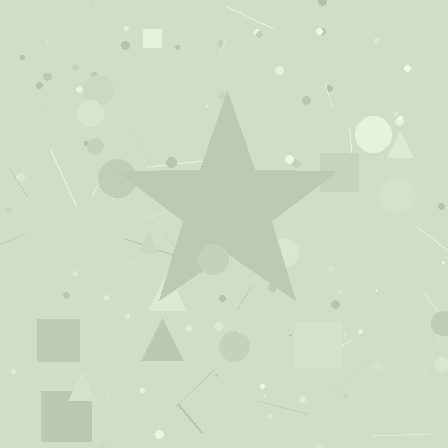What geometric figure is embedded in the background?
A star is embedded in the background.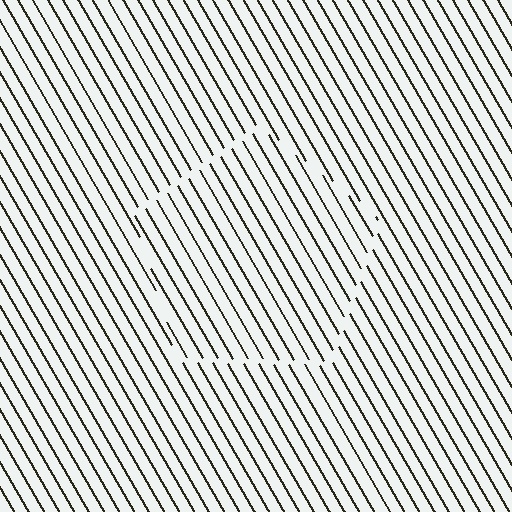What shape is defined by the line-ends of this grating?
An illusory pentagon. The interior of the shape contains the same grating, shifted by half a period — the contour is defined by the phase discontinuity where line-ends from the inner and outer gratings abut.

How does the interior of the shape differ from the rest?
The interior of the shape contains the same grating, shifted by half a period — the contour is defined by the phase discontinuity where line-ends from the inner and outer gratings abut.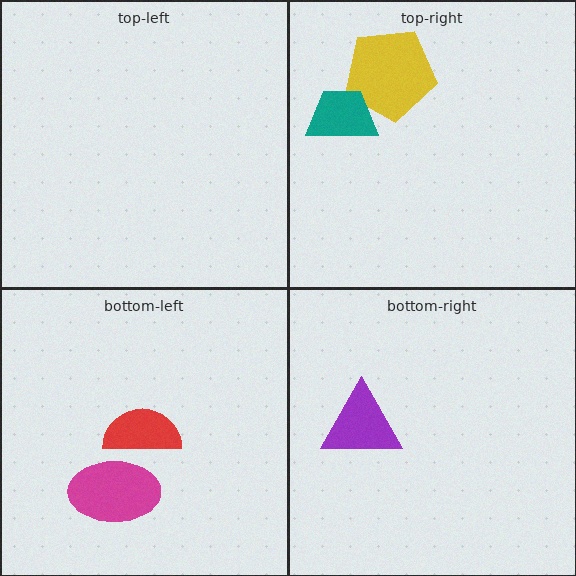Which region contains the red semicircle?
The bottom-left region.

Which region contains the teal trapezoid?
The top-right region.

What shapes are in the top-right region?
The yellow pentagon, the teal trapezoid.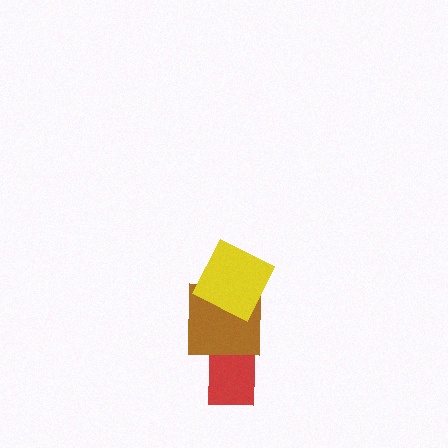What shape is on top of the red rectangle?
The brown square is on top of the red rectangle.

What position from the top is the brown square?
The brown square is 2nd from the top.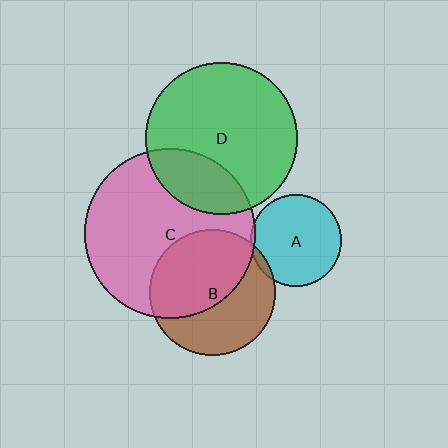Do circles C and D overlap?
Yes.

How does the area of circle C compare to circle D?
Approximately 1.3 times.